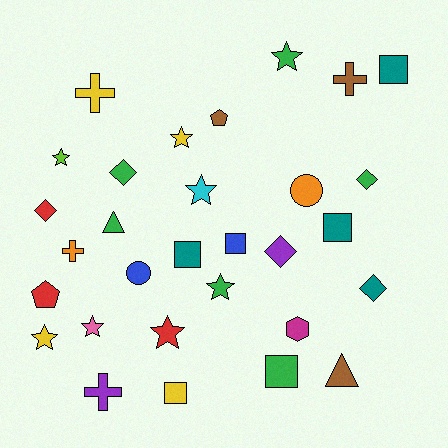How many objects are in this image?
There are 30 objects.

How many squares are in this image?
There are 6 squares.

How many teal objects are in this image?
There are 4 teal objects.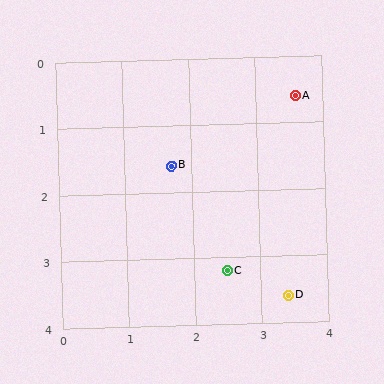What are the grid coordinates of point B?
Point B is at approximately (1.7, 1.6).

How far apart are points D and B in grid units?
Points D and B are about 2.6 grid units apart.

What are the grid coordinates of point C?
Point C is at approximately (2.5, 3.2).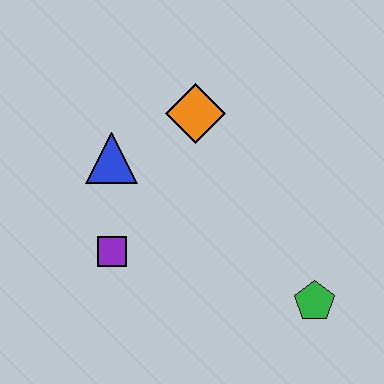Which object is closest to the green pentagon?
The purple square is closest to the green pentagon.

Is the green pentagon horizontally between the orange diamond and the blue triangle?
No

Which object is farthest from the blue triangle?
The green pentagon is farthest from the blue triangle.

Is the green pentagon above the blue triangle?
No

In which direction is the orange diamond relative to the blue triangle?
The orange diamond is to the right of the blue triangle.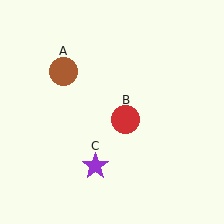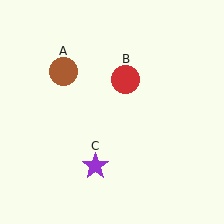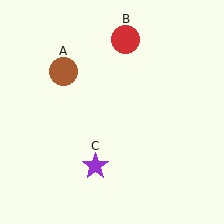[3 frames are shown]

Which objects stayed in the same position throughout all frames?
Brown circle (object A) and purple star (object C) remained stationary.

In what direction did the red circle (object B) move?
The red circle (object B) moved up.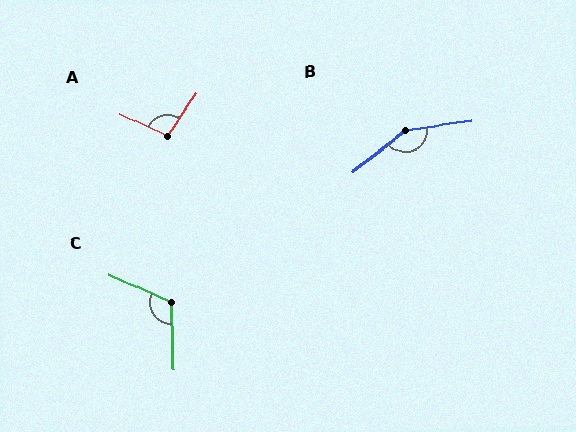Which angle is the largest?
B, at approximately 149 degrees.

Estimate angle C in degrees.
Approximately 115 degrees.